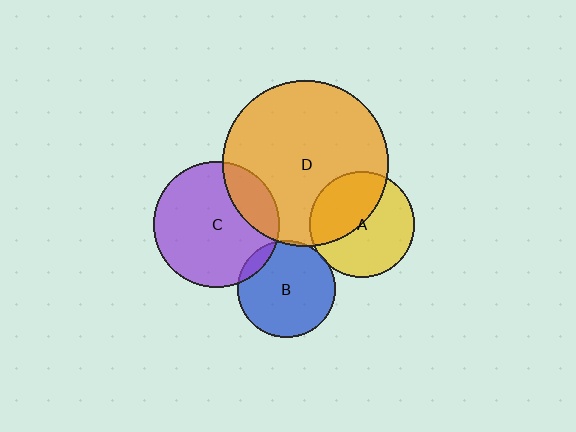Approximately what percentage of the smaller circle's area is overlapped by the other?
Approximately 5%.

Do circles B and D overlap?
Yes.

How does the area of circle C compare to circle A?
Approximately 1.4 times.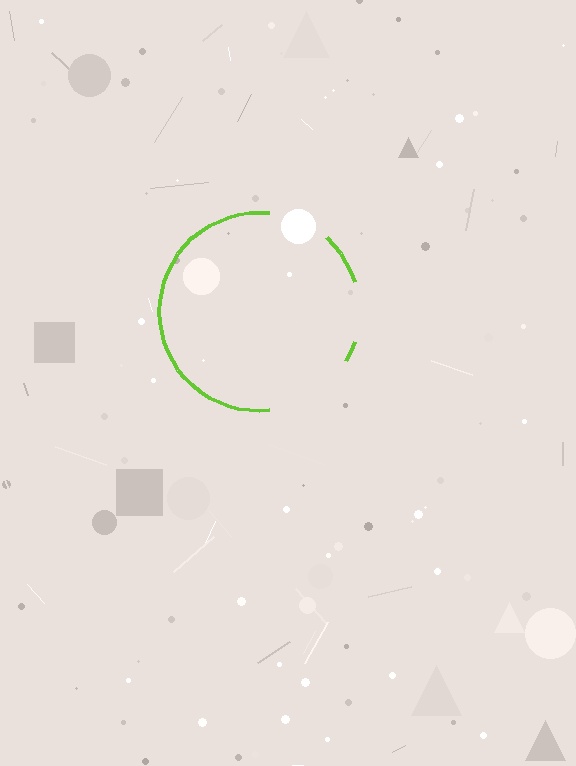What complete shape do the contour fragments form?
The contour fragments form a circle.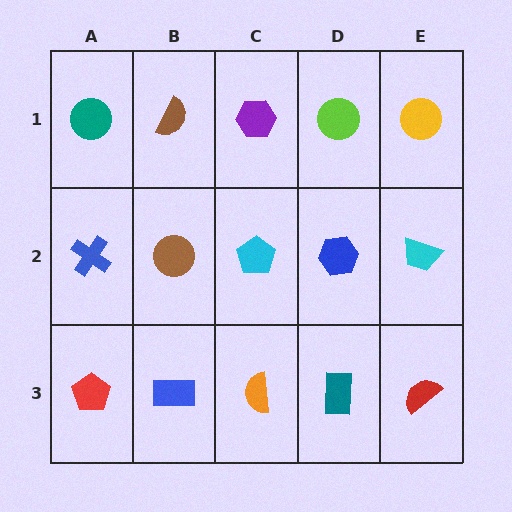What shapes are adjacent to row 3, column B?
A brown circle (row 2, column B), a red pentagon (row 3, column A), an orange semicircle (row 3, column C).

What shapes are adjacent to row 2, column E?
A yellow circle (row 1, column E), a red semicircle (row 3, column E), a blue hexagon (row 2, column D).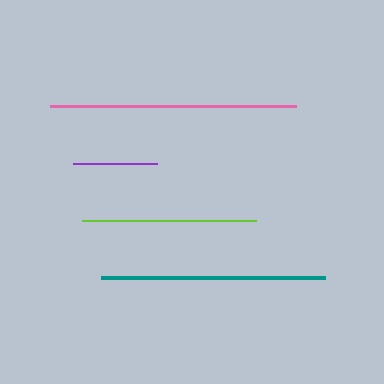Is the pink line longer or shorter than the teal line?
The pink line is longer than the teal line.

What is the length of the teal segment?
The teal segment is approximately 224 pixels long.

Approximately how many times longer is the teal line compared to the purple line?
The teal line is approximately 2.7 times the length of the purple line.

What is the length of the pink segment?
The pink segment is approximately 246 pixels long.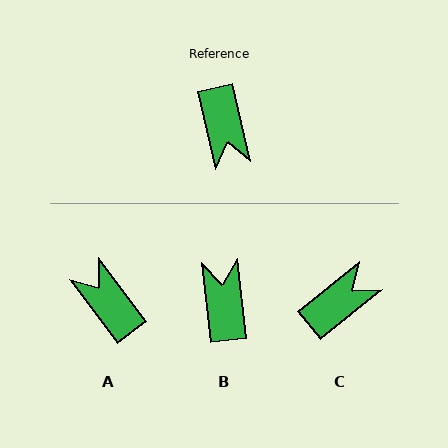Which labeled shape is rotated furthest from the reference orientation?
B, about 173 degrees away.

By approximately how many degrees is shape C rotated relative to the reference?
Approximately 116 degrees counter-clockwise.